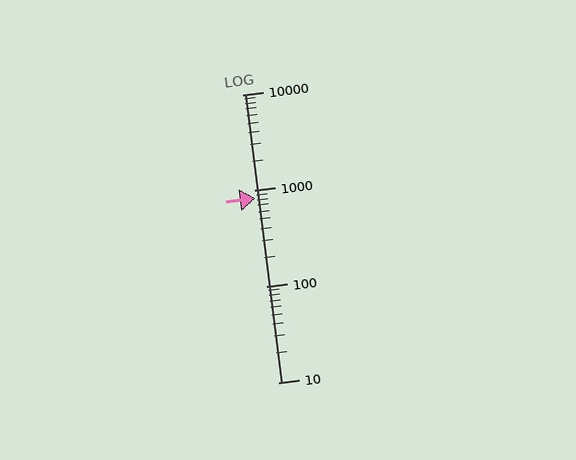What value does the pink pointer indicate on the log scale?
The pointer indicates approximately 830.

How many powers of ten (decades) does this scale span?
The scale spans 3 decades, from 10 to 10000.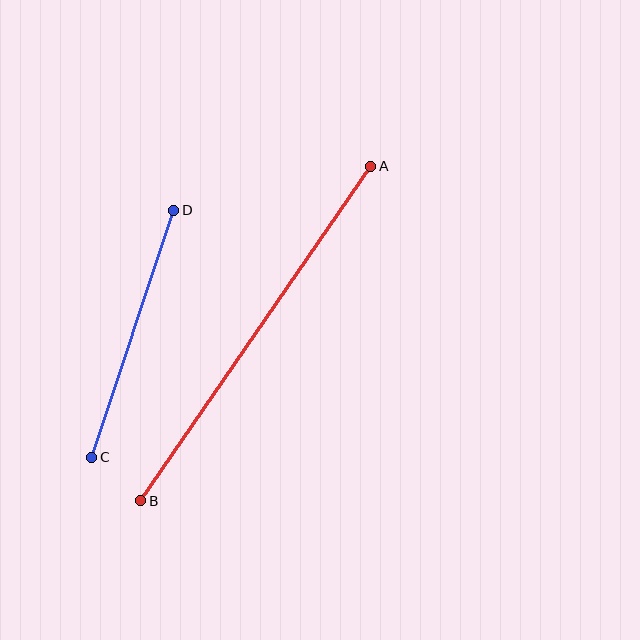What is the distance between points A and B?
The distance is approximately 406 pixels.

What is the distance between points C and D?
The distance is approximately 260 pixels.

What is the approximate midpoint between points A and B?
The midpoint is at approximately (256, 333) pixels.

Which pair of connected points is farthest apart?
Points A and B are farthest apart.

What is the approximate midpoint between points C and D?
The midpoint is at approximately (133, 334) pixels.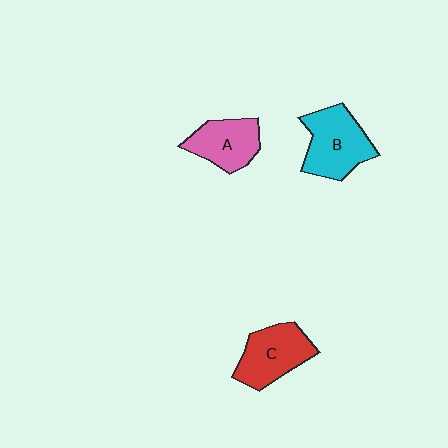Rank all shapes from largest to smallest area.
From largest to smallest: B (cyan), C (red), A (pink).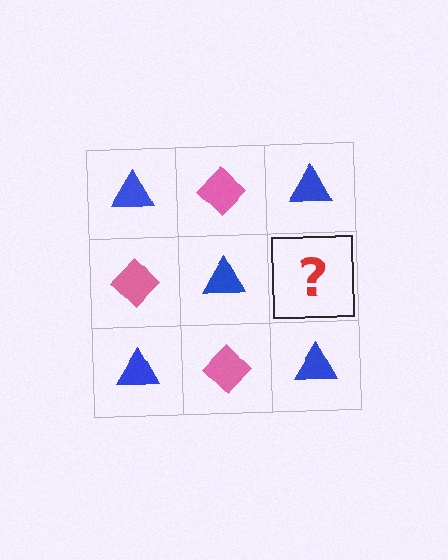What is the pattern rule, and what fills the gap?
The rule is that it alternates blue triangle and pink diamond in a checkerboard pattern. The gap should be filled with a pink diamond.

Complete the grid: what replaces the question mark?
The question mark should be replaced with a pink diamond.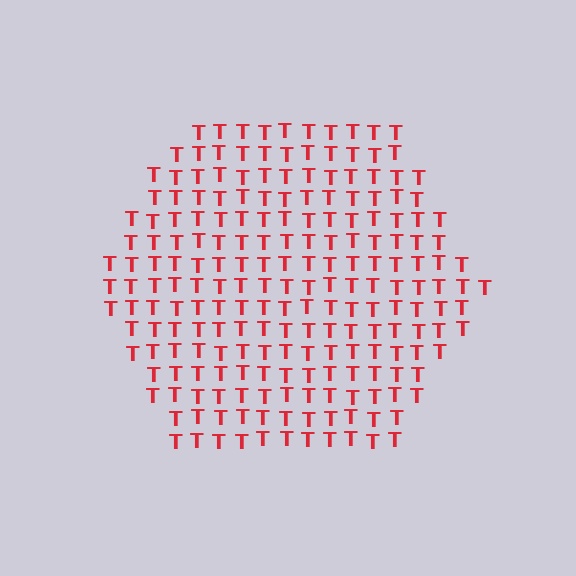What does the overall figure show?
The overall figure shows a hexagon.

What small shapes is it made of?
It is made of small letter T's.